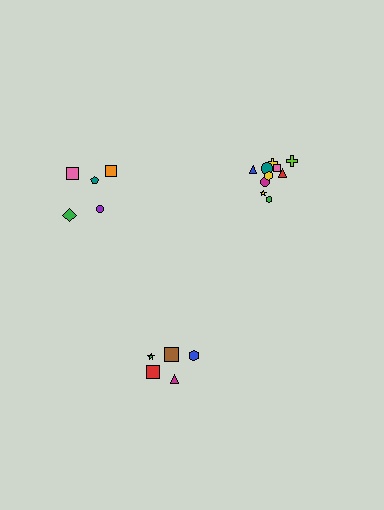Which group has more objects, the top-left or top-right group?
The top-right group.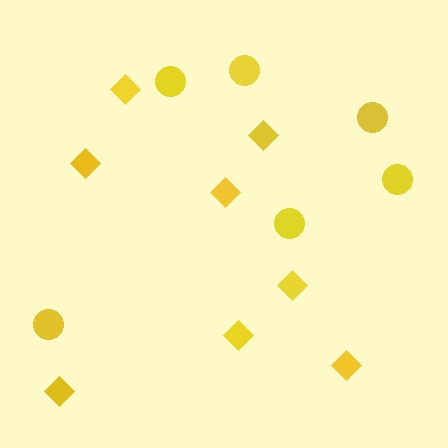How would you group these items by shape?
There are 2 groups: one group of circles (6) and one group of diamonds (8).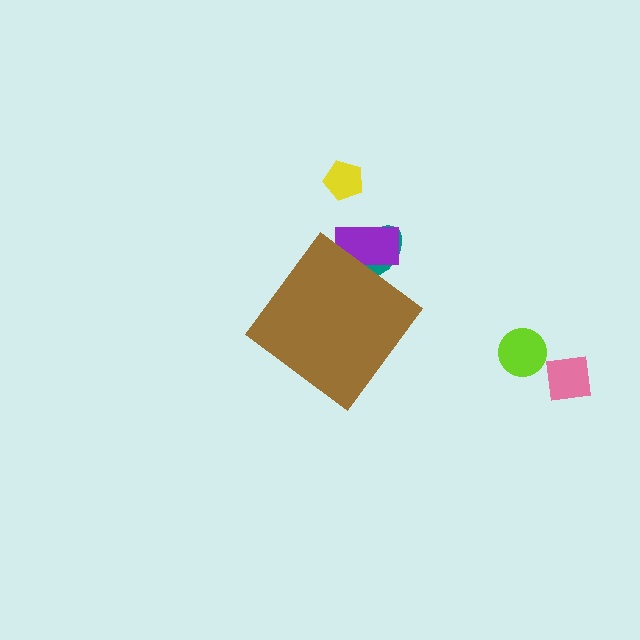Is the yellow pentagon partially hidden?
No, the yellow pentagon is fully visible.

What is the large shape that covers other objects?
A brown diamond.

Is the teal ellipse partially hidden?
Yes, the teal ellipse is partially hidden behind the brown diamond.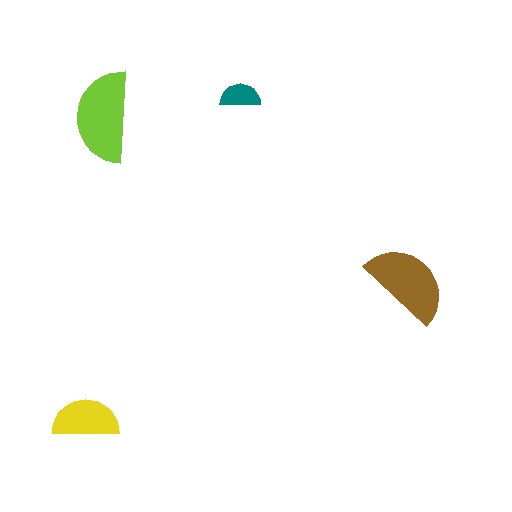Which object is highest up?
The teal semicircle is topmost.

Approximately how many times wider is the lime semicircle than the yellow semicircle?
About 1.5 times wider.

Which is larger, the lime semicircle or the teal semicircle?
The lime one.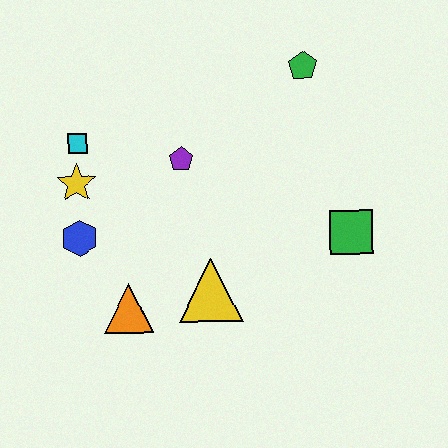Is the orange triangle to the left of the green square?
Yes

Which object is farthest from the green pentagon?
The orange triangle is farthest from the green pentagon.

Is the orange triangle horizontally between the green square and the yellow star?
Yes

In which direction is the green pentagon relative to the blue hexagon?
The green pentagon is to the right of the blue hexagon.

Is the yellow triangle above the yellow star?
No